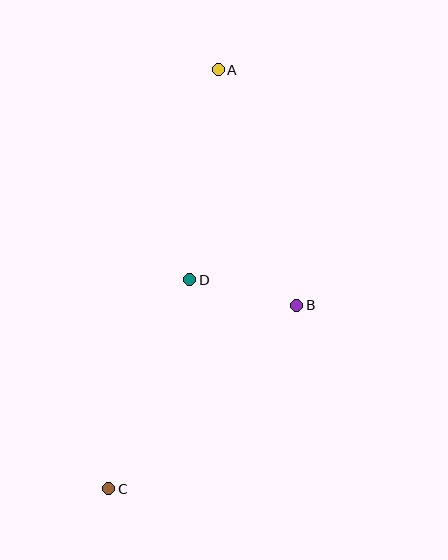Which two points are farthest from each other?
Points A and C are farthest from each other.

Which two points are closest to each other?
Points B and D are closest to each other.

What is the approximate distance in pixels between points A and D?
The distance between A and D is approximately 212 pixels.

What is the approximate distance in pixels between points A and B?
The distance between A and B is approximately 248 pixels.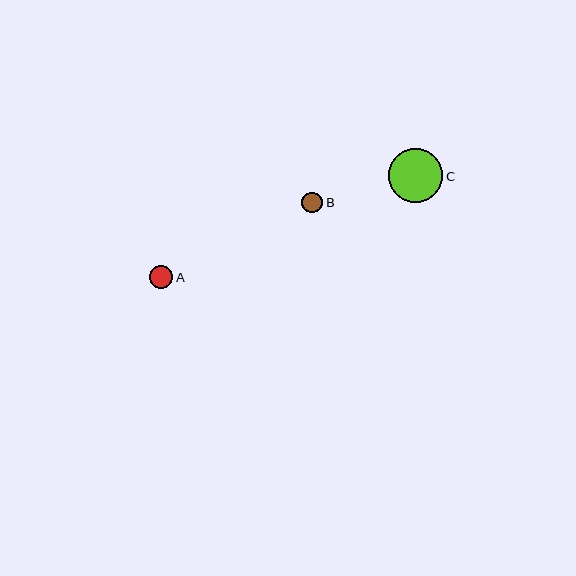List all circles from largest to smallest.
From largest to smallest: C, A, B.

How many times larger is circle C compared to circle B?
Circle C is approximately 2.6 times the size of circle B.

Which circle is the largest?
Circle C is the largest with a size of approximately 54 pixels.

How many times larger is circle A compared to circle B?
Circle A is approximately 1.1 times the size of circle B.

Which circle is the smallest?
Circle B is the smallest with a size of approximately 21 pixels.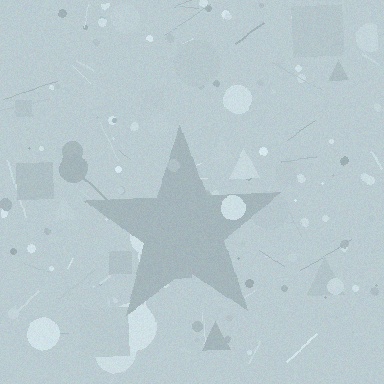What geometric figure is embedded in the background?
A star is embedded in the background.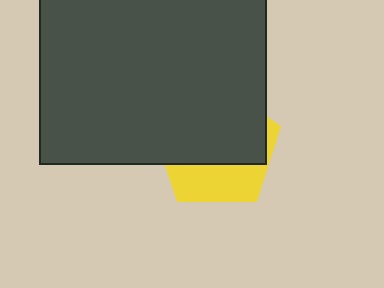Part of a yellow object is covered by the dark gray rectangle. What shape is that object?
It is a pentagon.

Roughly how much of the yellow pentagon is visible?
A small part of it is visible (roughly 34%).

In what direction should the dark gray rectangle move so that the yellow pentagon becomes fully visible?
The dark gray rectangle should move up. That is the shortest direction to clear the overlap and leave the yellow pentagon fully visible.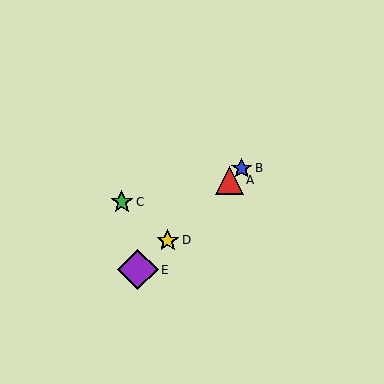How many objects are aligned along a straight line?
4 objects (A, B, D, E) are aligned along a straight line.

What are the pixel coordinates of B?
Object B is at (242, 168).